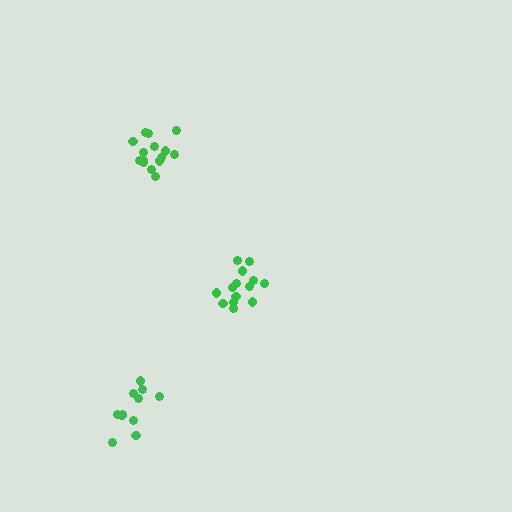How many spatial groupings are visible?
There are 3 spatial groupings.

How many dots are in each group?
Group 1: 14 dots, Group 2: 11 dots, Group 3: 15 dots (40 total).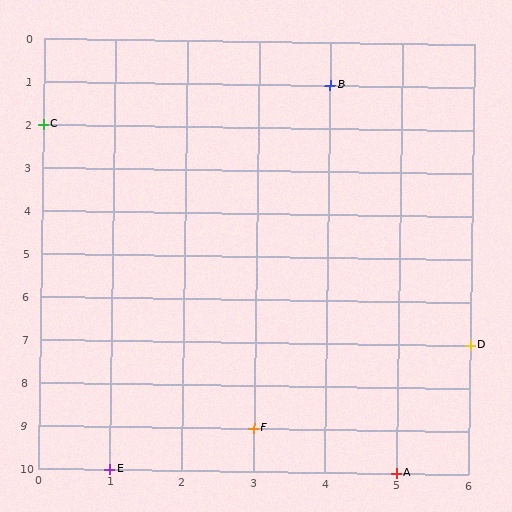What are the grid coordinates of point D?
Point D is at grid coordinates (6, 7).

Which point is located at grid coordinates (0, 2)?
Point C is at (0, 2).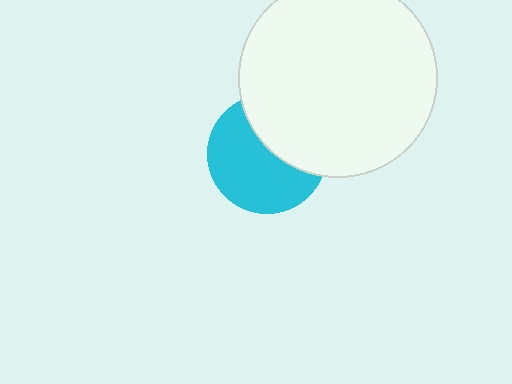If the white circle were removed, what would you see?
You would see the complete cyan circle.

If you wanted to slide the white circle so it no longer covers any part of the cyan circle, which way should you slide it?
Slide it toward the upper-right — that is the most direct way to separate the two shapes.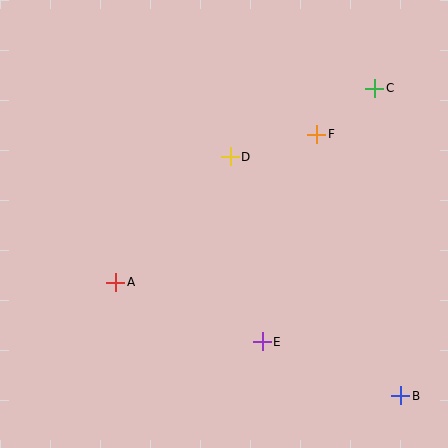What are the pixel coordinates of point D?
Point D is at (230, 157).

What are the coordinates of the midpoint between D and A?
The midpoint between D and A is at (173, 219).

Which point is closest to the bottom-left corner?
Point A is closest to the bottom-left corner.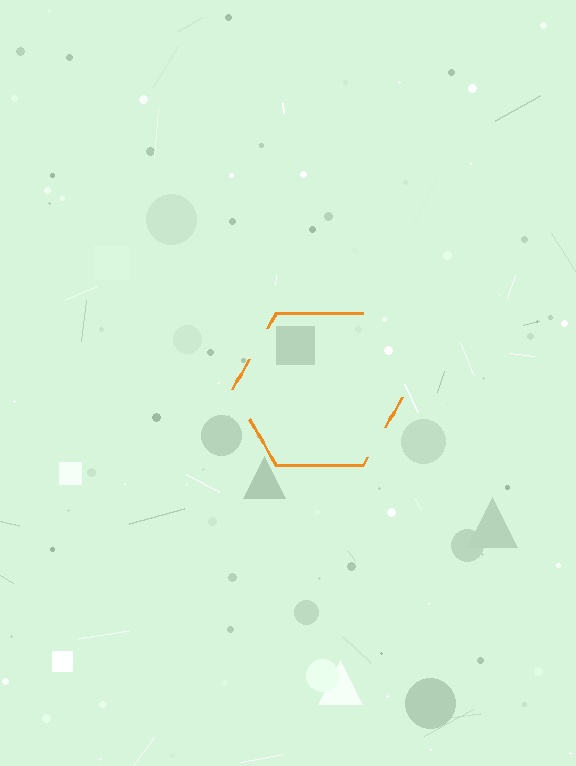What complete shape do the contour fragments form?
The contour fragments form a hexagon.